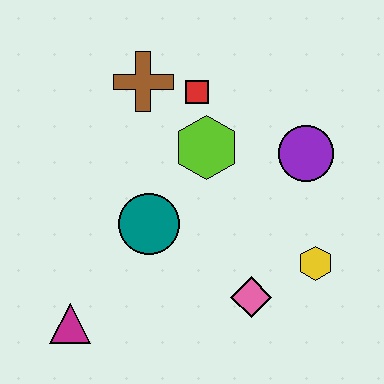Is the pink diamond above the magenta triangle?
Yes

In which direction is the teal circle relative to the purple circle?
The teal circle is to the left of the purple circle.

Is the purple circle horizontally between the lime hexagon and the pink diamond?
No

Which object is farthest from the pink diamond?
The brown cross is farthest from the pink diamond.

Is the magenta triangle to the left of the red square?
Yes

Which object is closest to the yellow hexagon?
The pink diamond is closest to the yellow hexagon.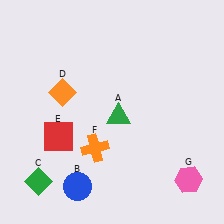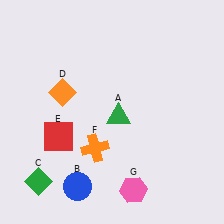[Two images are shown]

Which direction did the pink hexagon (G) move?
The pink hexagon (G) moved left.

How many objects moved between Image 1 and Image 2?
1 object moved between the two images.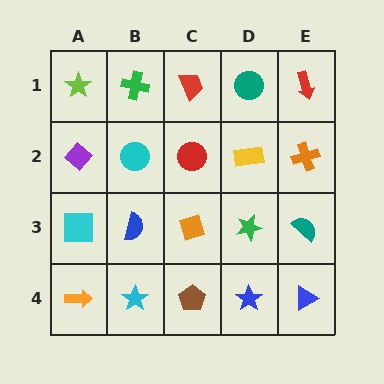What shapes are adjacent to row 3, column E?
An orange cross (row 2, column E), a blue triangle (row 4, column E), a green star (row 3, column D).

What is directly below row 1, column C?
A red circle.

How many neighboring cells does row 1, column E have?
2.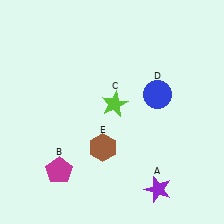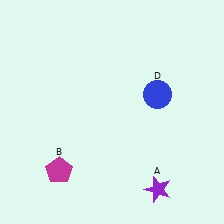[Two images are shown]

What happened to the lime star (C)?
The lime star (C) was removed in Image 2. It was in the top-right area of Image 1.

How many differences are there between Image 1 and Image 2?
There are 2 differences between the two images.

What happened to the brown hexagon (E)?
The brown hexagon (E) was removed in Image 2. It was in the bottom-left area of Image 1.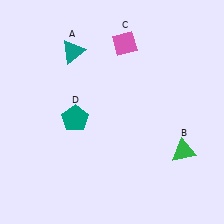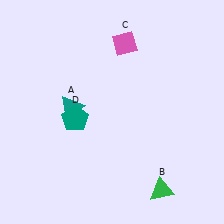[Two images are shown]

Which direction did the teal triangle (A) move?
The teal triangle (A) moved down.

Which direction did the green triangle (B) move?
The green triangle (B) moved down.